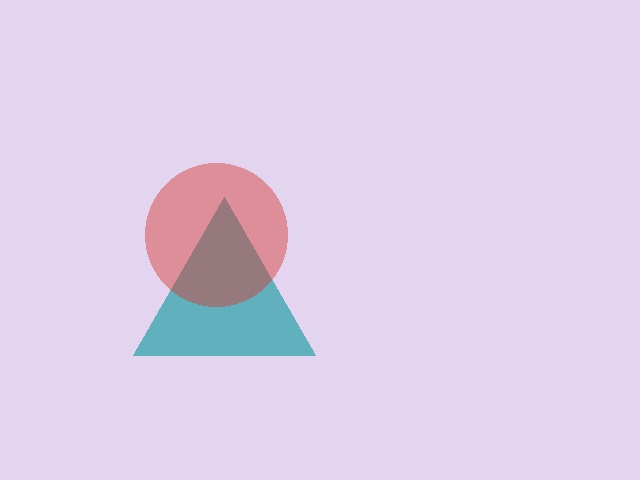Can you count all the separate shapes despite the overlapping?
Yes, there are 2 separate shapes.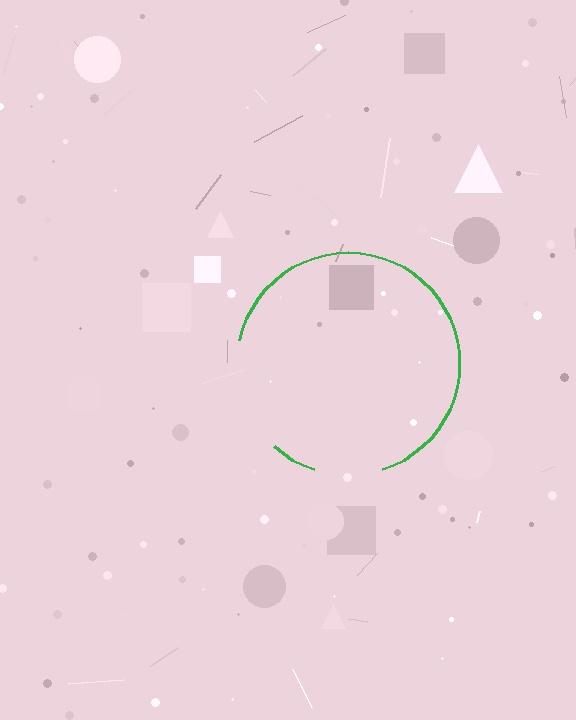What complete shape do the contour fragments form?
The contour fragments form a circle.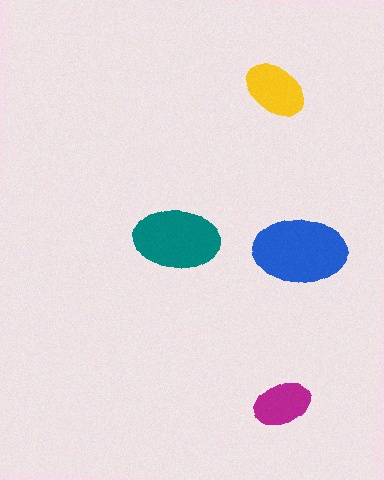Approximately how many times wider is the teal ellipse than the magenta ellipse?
About 1.5 times wider.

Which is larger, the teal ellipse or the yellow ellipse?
The teal one.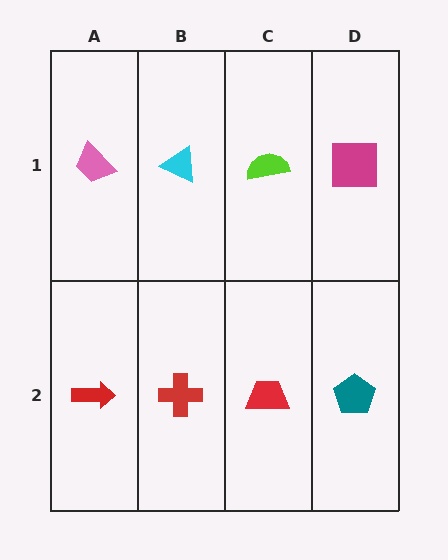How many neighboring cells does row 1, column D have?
2.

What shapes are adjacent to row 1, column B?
A red cross (row 2, column B), a pink trapezoid (row 1, column A), a lime semicircle (row 1, column C).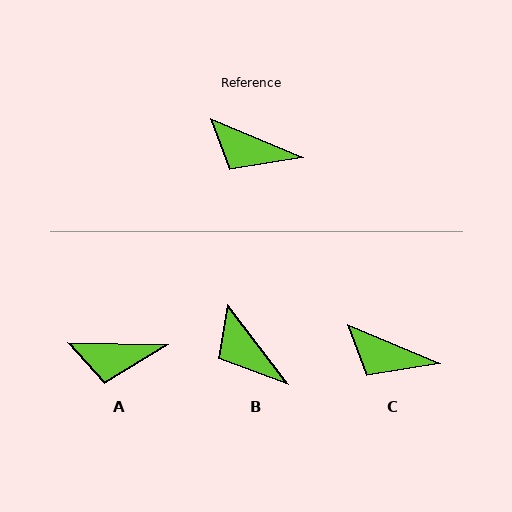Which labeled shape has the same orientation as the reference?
C.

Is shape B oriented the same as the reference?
No, it is off by about 30 degrees.